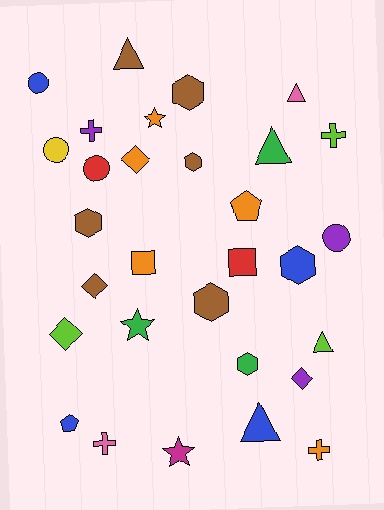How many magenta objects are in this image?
There is 1 magenta object.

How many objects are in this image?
There are 30 objects.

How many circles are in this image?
There are 4 circles.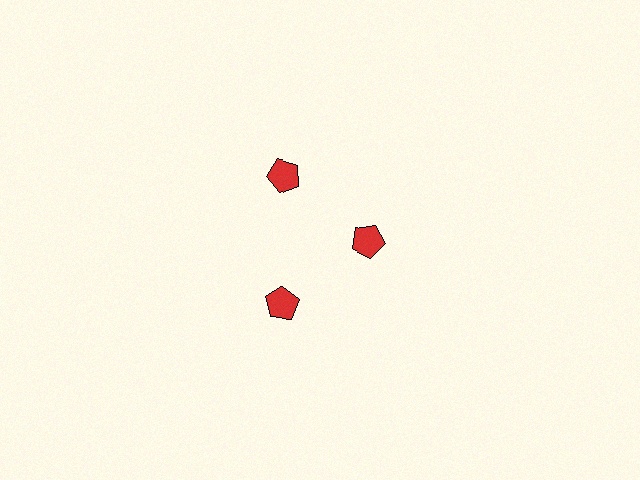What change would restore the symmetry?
The symmetry would be restored by moving it outward, back onto the ring so that all 3 pentagons sit at equal angles and equal distance from the center.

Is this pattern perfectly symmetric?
No. The 3 red pentagons are arranged in a ring, but one element near the 3 o'clock position is pulled inward toward the center, breaking the 3-fold rotational symmetry.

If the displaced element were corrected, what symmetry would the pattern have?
It would have 3-fold rotational symmetry — the pattern would map onto itself every 120 degrees.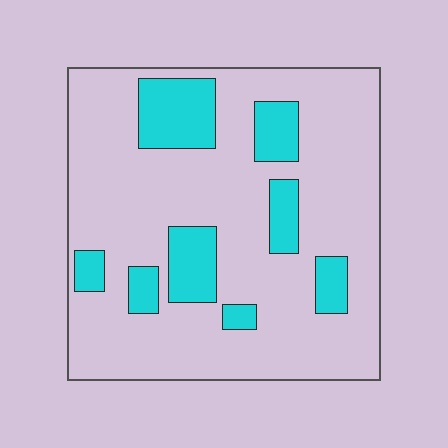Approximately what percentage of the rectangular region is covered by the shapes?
Approximately 20%.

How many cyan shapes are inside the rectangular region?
8.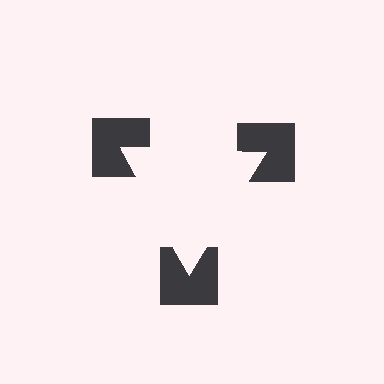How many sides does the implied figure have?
3 sides.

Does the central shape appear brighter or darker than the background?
It typically appears slightly brighter than the background, even though no actual brightness change is drawn.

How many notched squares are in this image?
There are 3 — one at each vertex of the illusory triangle.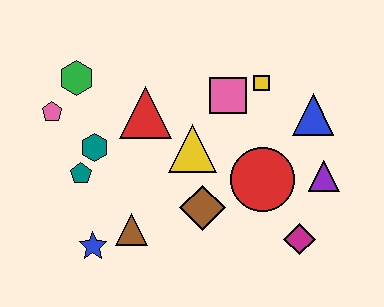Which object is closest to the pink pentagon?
The green hexagon is closest to the pink pentagon.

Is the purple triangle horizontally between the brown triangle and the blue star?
No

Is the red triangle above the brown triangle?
Yes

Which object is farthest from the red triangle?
The magenta diamond is farthest from the red triangle.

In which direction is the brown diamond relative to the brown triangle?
The brown diamond is to the right of the brown triangle.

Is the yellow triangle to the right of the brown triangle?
Yes